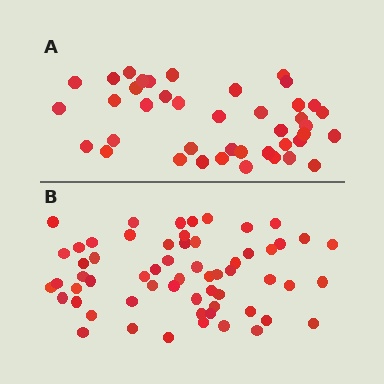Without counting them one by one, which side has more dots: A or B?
Region B (the bottom region) has more dots.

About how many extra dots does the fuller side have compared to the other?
Region B has approximately 20 more dots than region A.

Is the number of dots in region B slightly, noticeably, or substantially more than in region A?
Region B has substantially more. The ratio is roughly 1.5 to 1.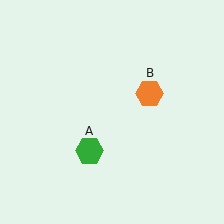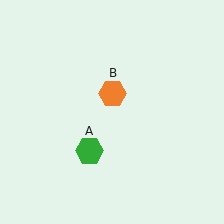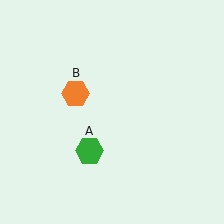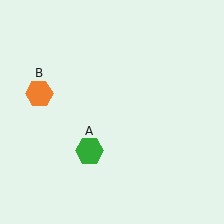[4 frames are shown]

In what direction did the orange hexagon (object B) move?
The orange hexagon (object B) moved left.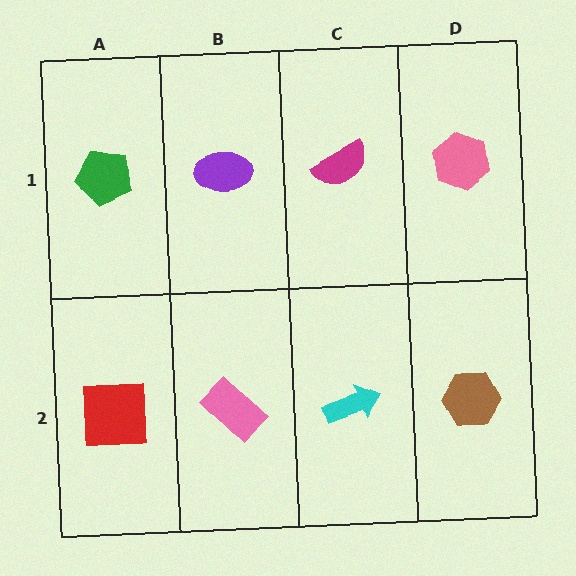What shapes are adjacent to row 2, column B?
A purple ellipse (row 1, column B), a red square (row 2, column A), a cyan arrow (row 2, column C).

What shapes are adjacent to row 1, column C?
A cyan arrow (row 2, column C), a purple ellipse (row 1, column B), a pink hexagon (row 1, column D).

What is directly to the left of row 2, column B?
A red square.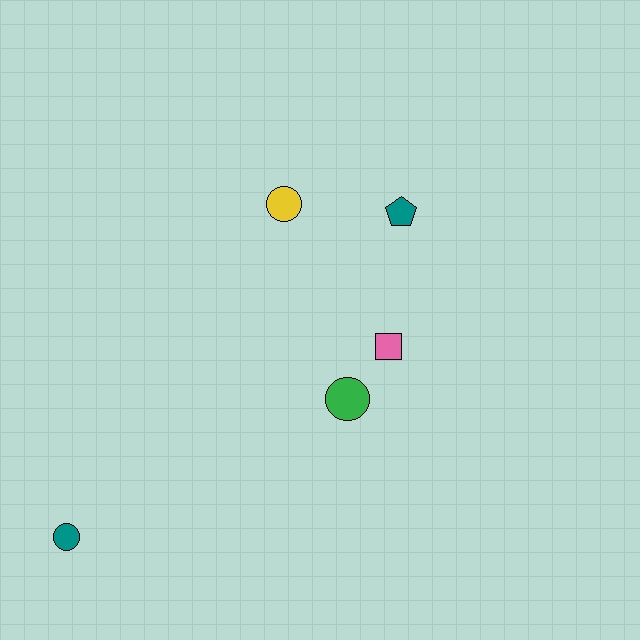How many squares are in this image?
There is 1 square.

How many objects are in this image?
There are 5 objects.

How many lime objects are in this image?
There are no lime objects.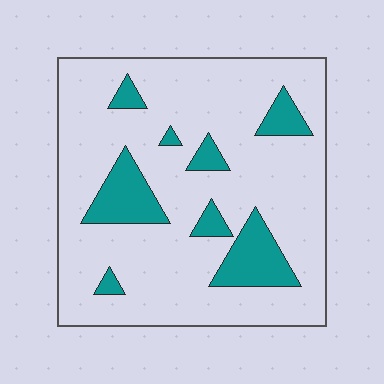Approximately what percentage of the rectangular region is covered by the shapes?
Approximately 15%.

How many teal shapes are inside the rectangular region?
8.